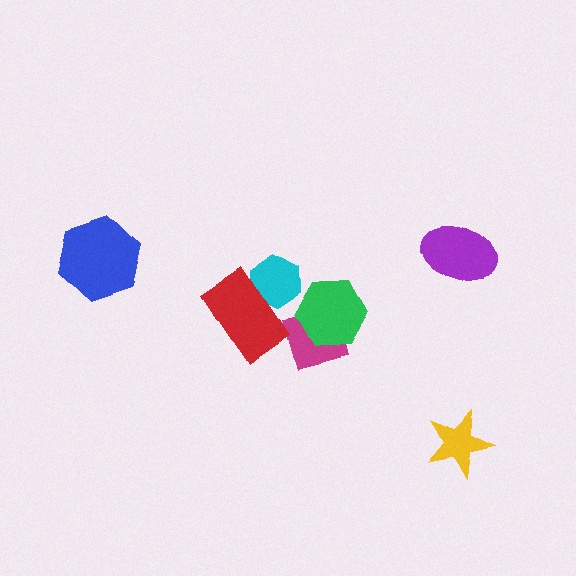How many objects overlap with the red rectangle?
1 object overlaps with the red rectangle.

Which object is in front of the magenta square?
The green hexagon is in front of the magenta square.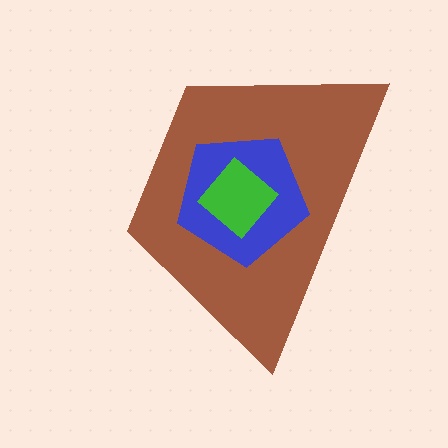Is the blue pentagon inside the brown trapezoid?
Yes.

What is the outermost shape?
The brown trapezoid.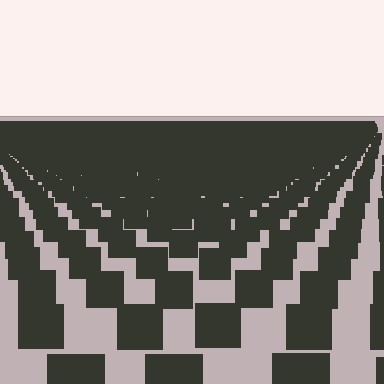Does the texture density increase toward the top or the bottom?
Density increases toward the top.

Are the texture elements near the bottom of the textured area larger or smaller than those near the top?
Larger. Near the bottom, elements are closer to the viewer and appear at a bigger on-screen size.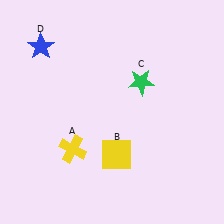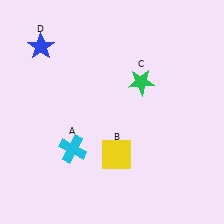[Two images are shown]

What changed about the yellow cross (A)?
In Image 1, A is yellow. In Image 2, it changed to cyan.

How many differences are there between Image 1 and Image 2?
There is 1 difference between the two images.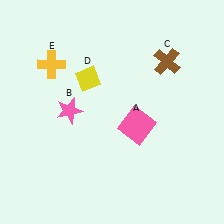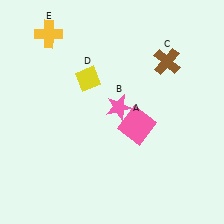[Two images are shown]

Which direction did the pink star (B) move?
The pink star (B) moved right.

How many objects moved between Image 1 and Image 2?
2 objects moved between the two images.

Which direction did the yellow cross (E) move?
The yellow cross (E) moved up.